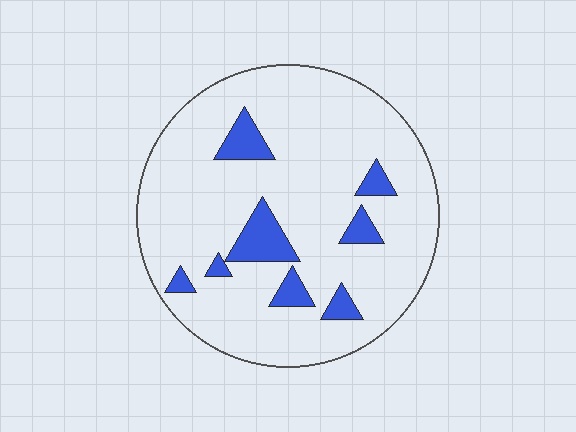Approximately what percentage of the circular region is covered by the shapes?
Approximately 10%.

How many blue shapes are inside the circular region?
8.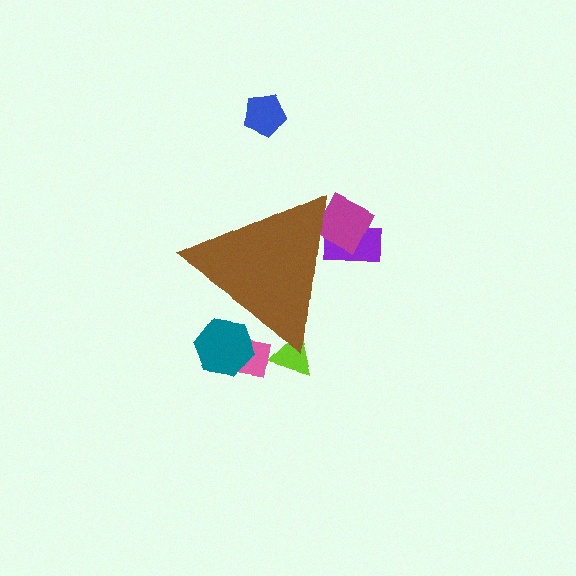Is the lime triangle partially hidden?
Yes, the lime triangle is partially hidden behind the brown triangle.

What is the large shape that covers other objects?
A brown triangle.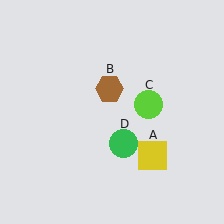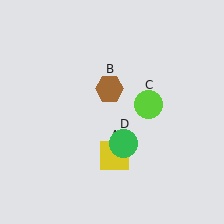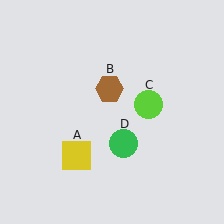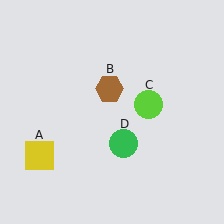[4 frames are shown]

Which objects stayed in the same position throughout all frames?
Brown hexagon (object B) and lime circle (object C) and green circle (object D) remained stationary.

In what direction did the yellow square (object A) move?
The yellow square (object A) moved left.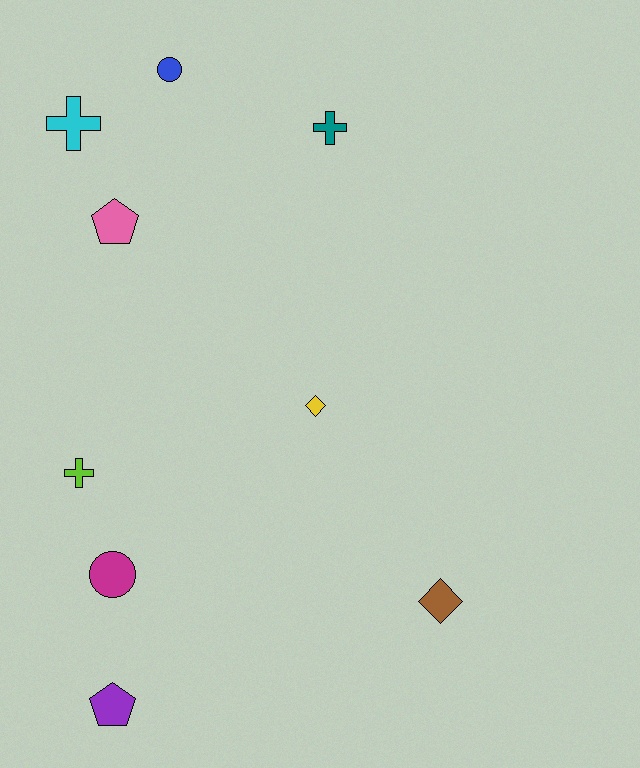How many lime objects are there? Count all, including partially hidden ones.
There is 1 lime object.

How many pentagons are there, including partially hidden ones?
There are 2 pentagons.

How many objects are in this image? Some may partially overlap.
There are 9 objects.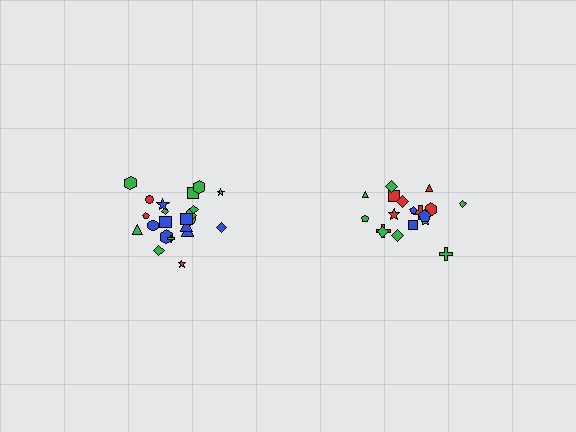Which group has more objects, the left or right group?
The left group.